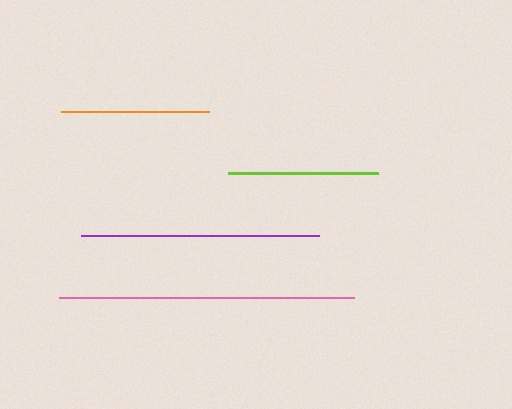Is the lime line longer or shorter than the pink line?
The pink line is longer than the lime line.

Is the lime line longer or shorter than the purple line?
The purple line is longer than the lime line.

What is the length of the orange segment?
The orange segment is approximately 148 pixels long.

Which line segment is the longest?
The pink line is the longest at approximately 294 pixels.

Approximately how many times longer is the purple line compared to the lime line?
The purple line is approximately 1.6 times the length of the lime line.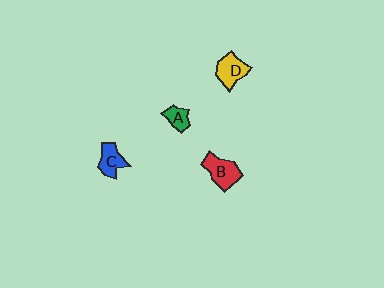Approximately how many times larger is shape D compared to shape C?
Approximately 1.2 times.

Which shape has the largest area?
Shape B (red).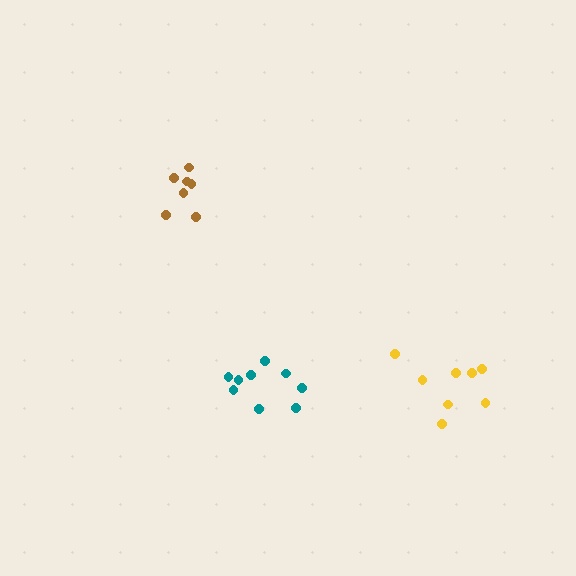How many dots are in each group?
Group 1: 9 dots, Group 2: 7 dots, Group 3: 8 dots (24 total).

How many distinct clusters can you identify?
There are 3 distinct clusters.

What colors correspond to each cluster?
The clusters are colored: teal, brown, yellow.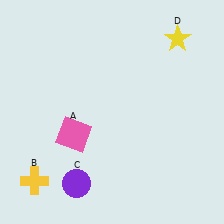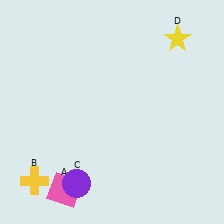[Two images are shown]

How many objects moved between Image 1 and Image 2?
1 object moved between the two images.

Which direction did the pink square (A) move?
The pink square (A) moved down.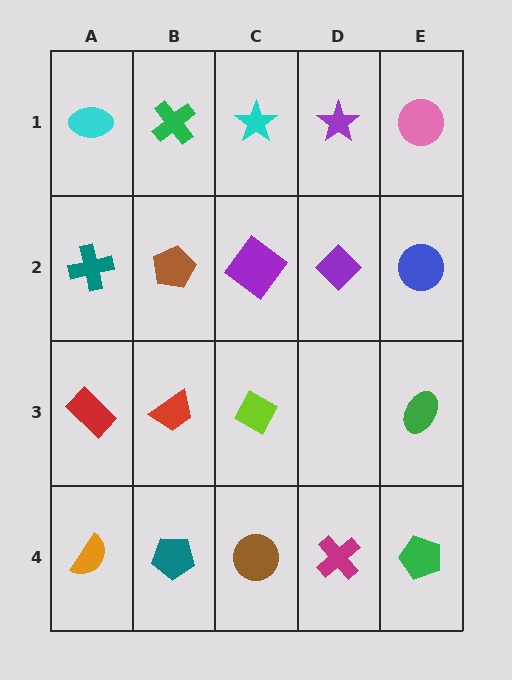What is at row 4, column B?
A teal pentagon.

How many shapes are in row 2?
5 shapes.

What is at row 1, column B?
A green cross.